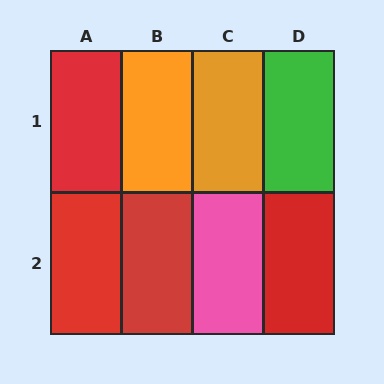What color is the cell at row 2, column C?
Pink.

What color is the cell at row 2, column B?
Red.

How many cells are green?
1 cell is green.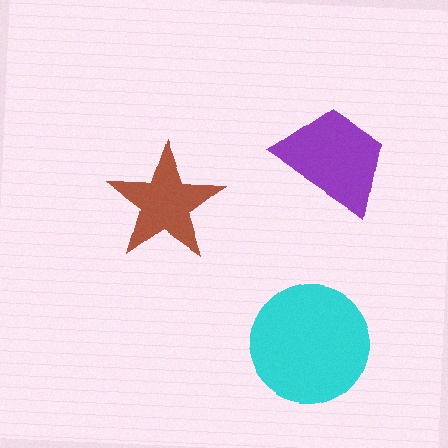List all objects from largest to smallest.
The cyan circle, the purple trapezoid, the brown star.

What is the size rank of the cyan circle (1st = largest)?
1st.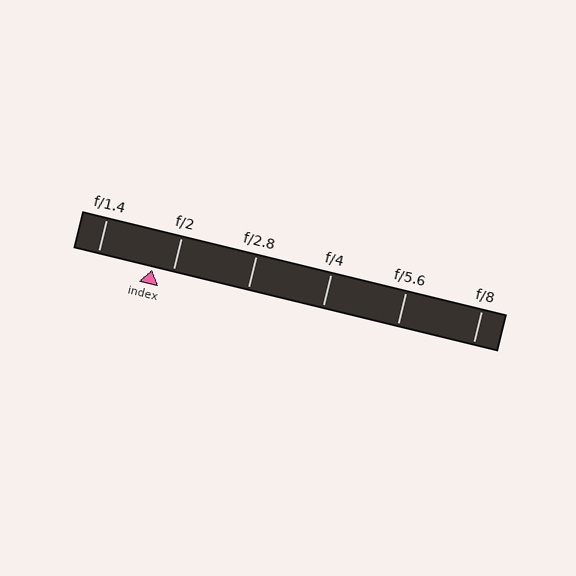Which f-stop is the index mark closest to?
The index mark is closest to f/2.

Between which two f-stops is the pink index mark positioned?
The index mark is between f/1.4 and f/2.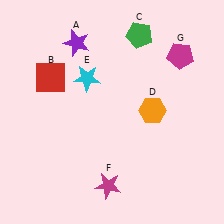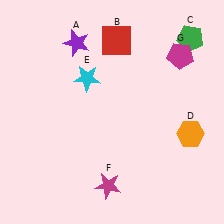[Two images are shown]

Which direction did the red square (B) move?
The red square (B) moved right.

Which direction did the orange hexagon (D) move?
The orange hexagon (D) moved right.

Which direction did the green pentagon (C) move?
The green pentagon (C) moved right.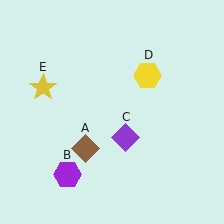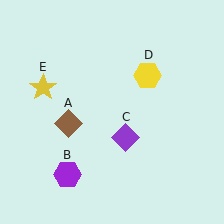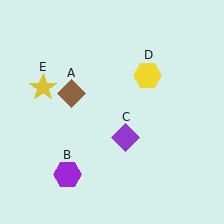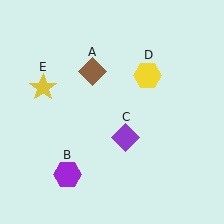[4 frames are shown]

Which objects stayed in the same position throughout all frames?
Purple hexagon (object B) and purple diamond (object C) and yellow hexagon (object D) and yellow star (object E) remained stationary.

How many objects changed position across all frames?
1 object changed position: brown diamond (object A).